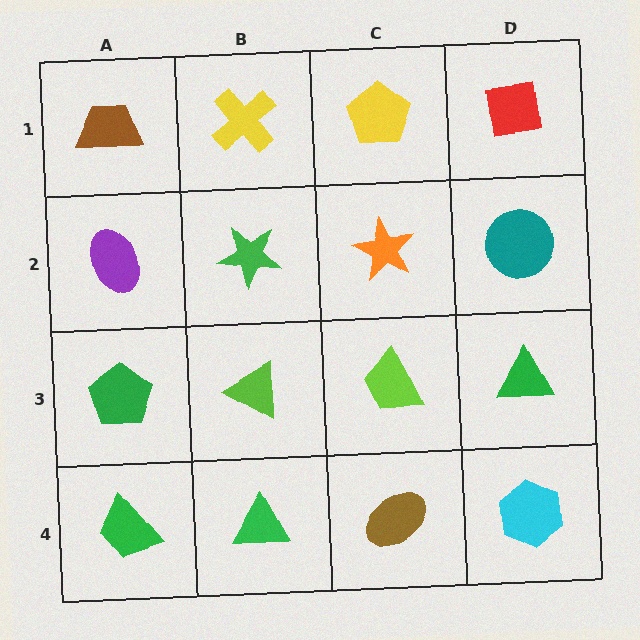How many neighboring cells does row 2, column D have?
3.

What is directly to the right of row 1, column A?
A yellow cross.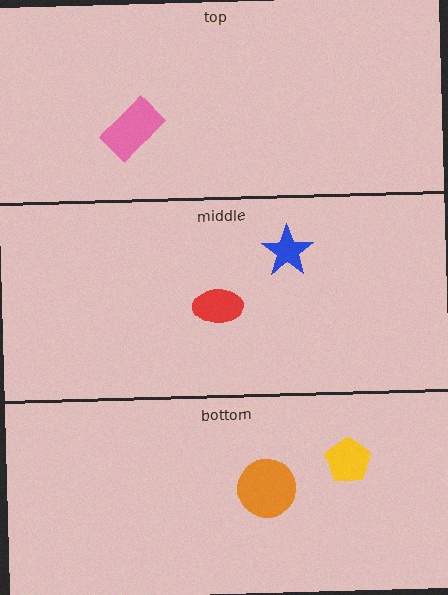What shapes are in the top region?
The pink rectangle.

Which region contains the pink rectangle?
The top region.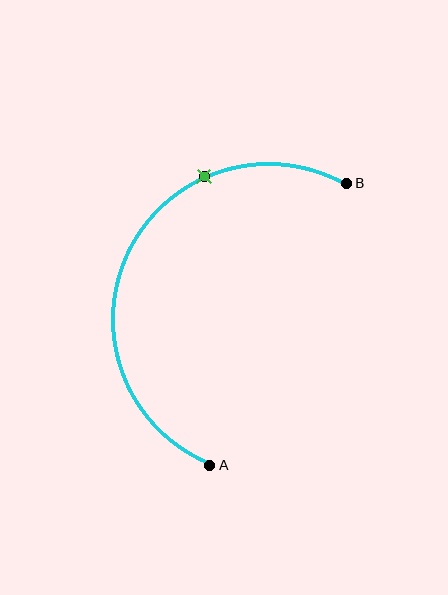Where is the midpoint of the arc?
The arc midpoint is the point on the curve farthest from the straight line joining A and B. It sits to the left of that line.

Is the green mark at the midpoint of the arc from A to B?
No. The green mark lies on the arc but is closer to endpoint B. The arc midpoint would be at the point on the curve equidistant along the arc from both A and B.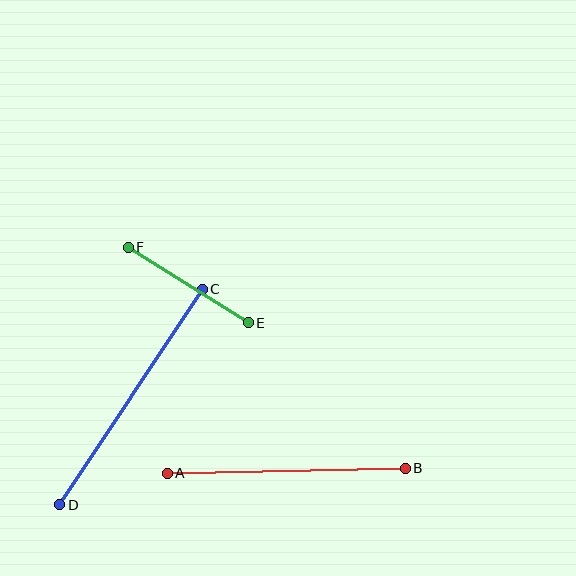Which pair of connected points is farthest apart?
Points C and D are farthest apart.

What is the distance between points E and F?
The distance is approximately 142 pixels.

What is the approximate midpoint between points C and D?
The midpoint is at approximately (131, 397) pixels.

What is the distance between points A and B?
The distance is approximately 238 pixels.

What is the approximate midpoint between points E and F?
The midpoint is at approximately (188, 285) pixels.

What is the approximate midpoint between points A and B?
The midpoint is at approximately (286, 471) pixels.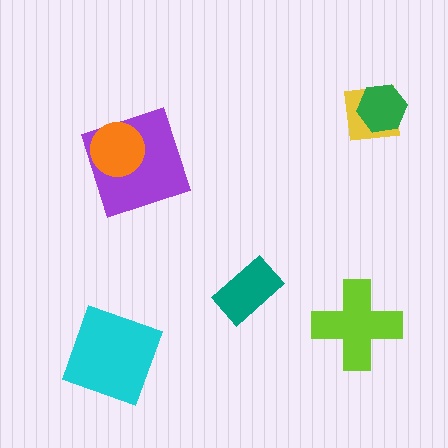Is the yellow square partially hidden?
Yes, it is partially covered by another shape.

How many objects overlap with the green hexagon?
1 object overlaps with the green hexagon.